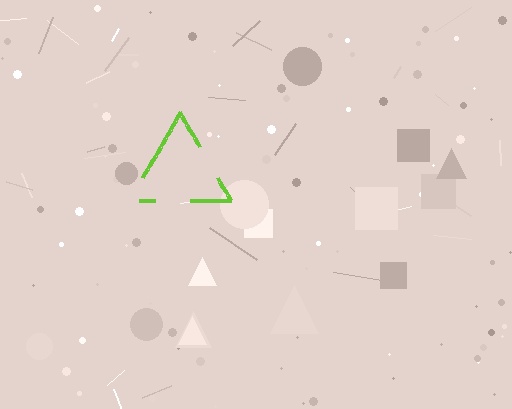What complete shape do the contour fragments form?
The contour fragments form a triangle.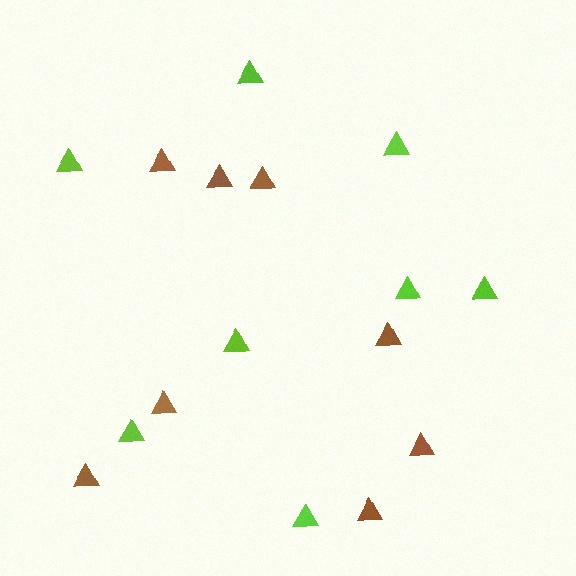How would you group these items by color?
There are 2 groups: one group of brown triangles (8) and one group of lime triangles (8).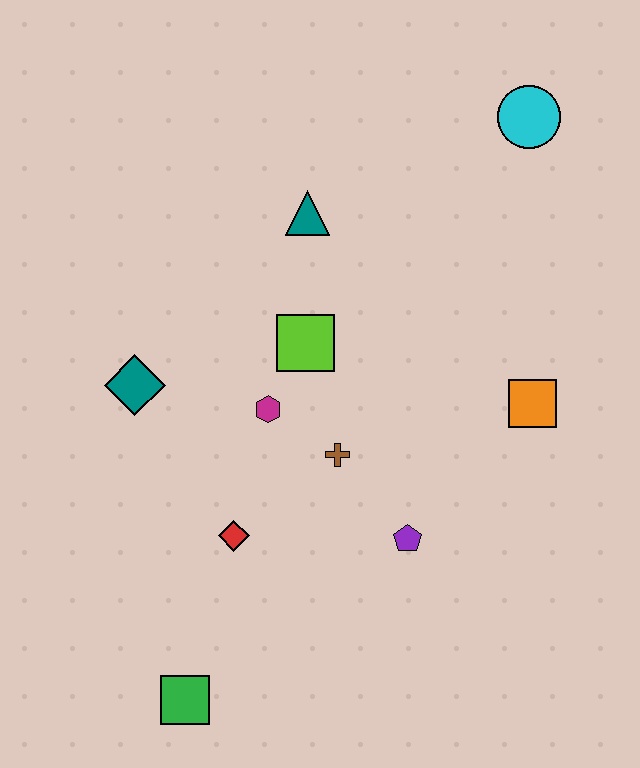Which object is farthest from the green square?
The cyan circle is farthest from the green square.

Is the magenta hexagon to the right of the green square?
Yes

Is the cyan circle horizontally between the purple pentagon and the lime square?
No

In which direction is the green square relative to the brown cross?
The green square is below the brown cross.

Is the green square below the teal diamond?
Yes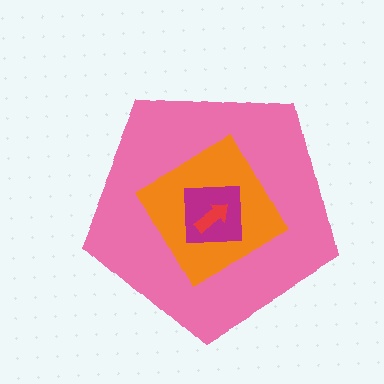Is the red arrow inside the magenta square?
Yes.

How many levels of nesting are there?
4.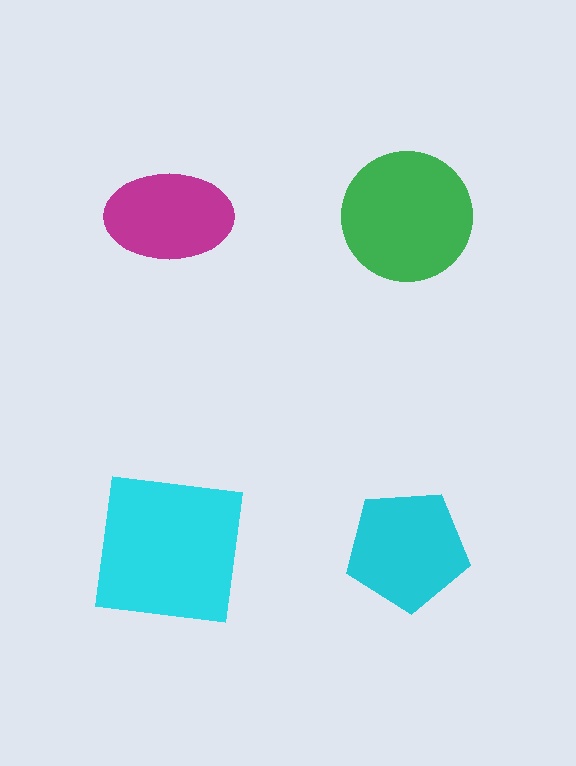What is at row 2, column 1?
A cyan square.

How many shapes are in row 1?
2 shapes.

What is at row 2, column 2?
A cyan pentagon.